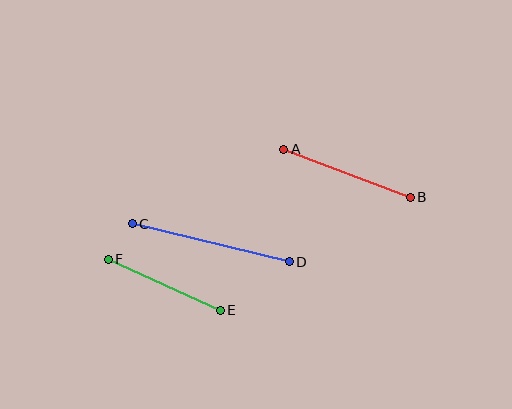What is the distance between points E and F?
The distance is approximately 123 pixels.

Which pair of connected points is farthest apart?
Points C and D are farthest apart.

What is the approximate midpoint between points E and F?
The midpoint is at approximately (164, 285) pixels.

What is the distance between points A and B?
The distance is approximately 136 pixels.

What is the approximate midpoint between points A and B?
The midpoint is at approximately (347, 173) pixels.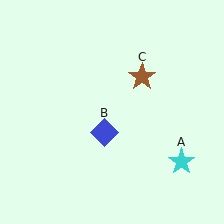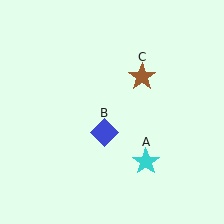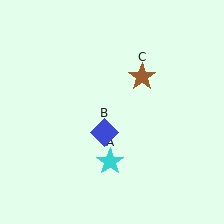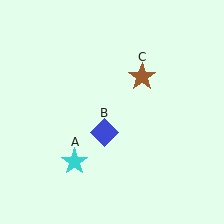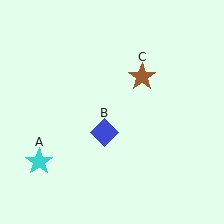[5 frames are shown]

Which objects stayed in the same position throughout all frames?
Blue diamond (object B) and brown star (object C) remained stationary.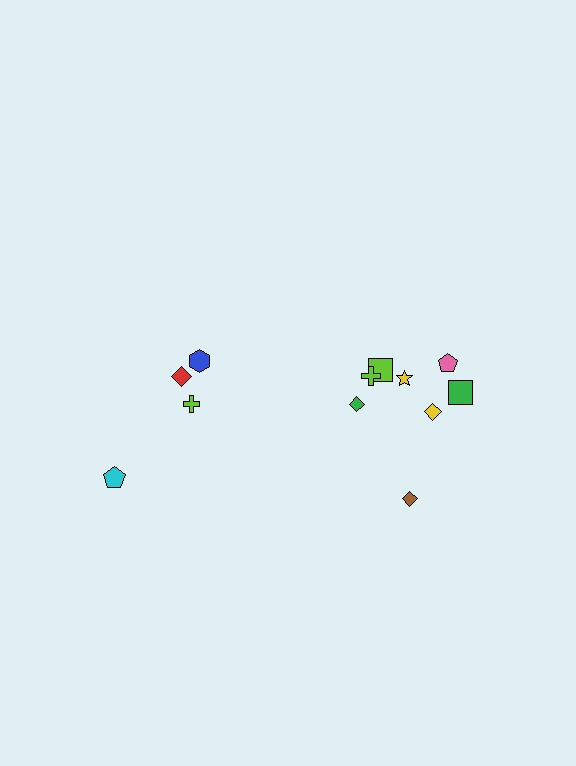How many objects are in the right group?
There are 8 objects.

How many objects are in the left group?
There are 4 objects.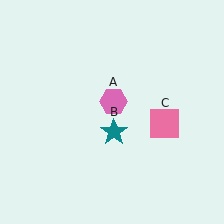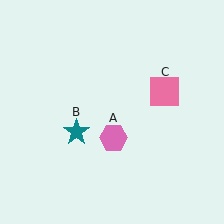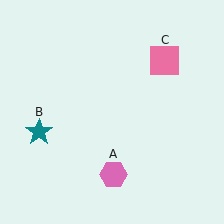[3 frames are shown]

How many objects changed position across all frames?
3 objects changed position: pink hexagon (object A), teal star (object B), pink square (object C).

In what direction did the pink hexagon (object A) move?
The pink hexagon (object A) moved down.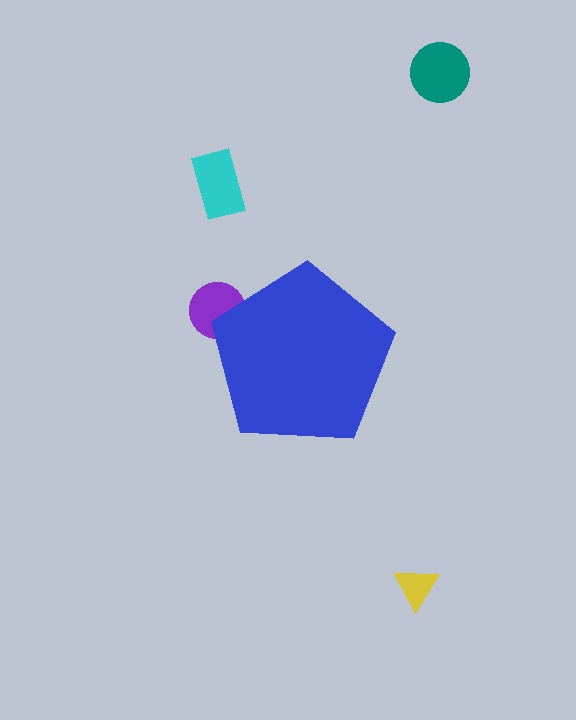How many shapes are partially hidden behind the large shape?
1 shape is partially hidden.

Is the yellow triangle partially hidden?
No, the yellow triangle is fully visible.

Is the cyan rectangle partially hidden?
No, the cyan rectangle is fully visible.